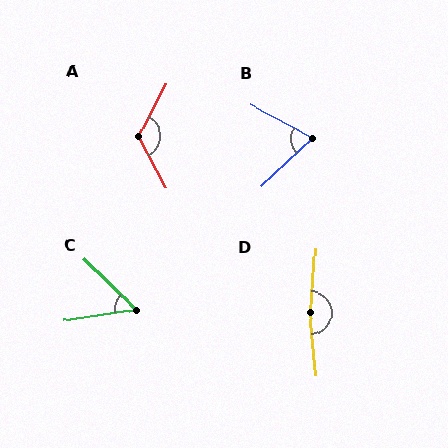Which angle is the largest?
D, at approximately 170 degrees.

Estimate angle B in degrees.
Approximately 71 degrees.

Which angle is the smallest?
C, at approximately 53 degrees.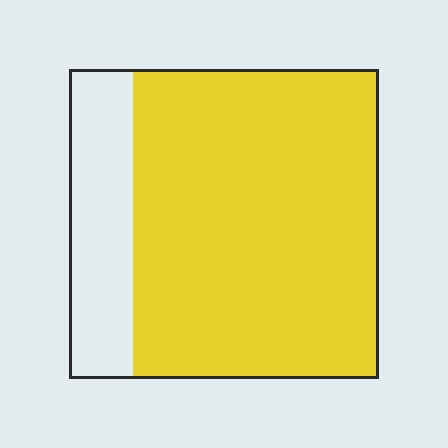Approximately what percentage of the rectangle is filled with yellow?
Approximately 80%.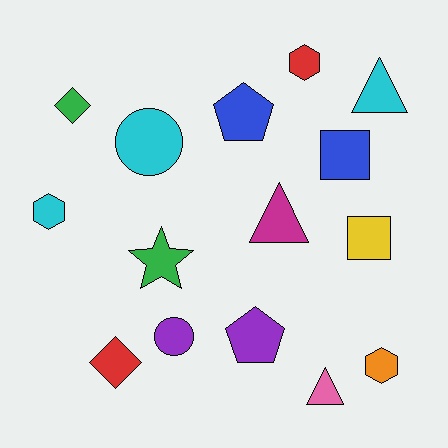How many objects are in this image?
There are 15 objects.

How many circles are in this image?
There are 2 circles.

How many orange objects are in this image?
There is 1 orange object.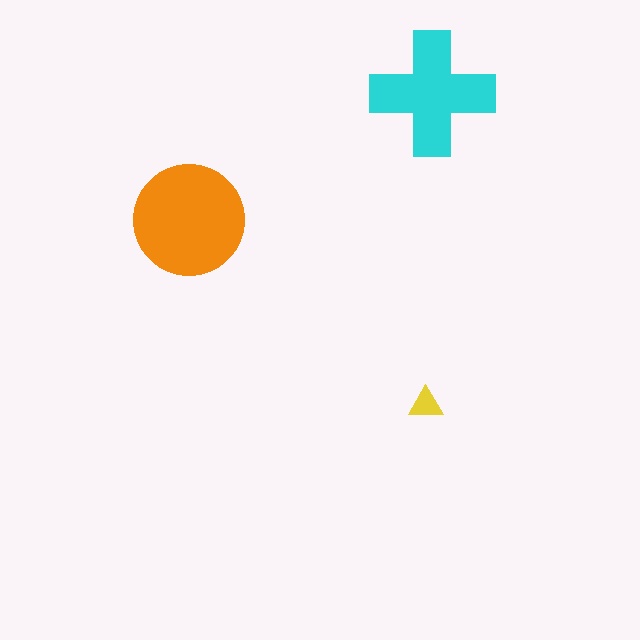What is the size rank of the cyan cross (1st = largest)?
2nd.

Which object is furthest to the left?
The orange circle is leftmost.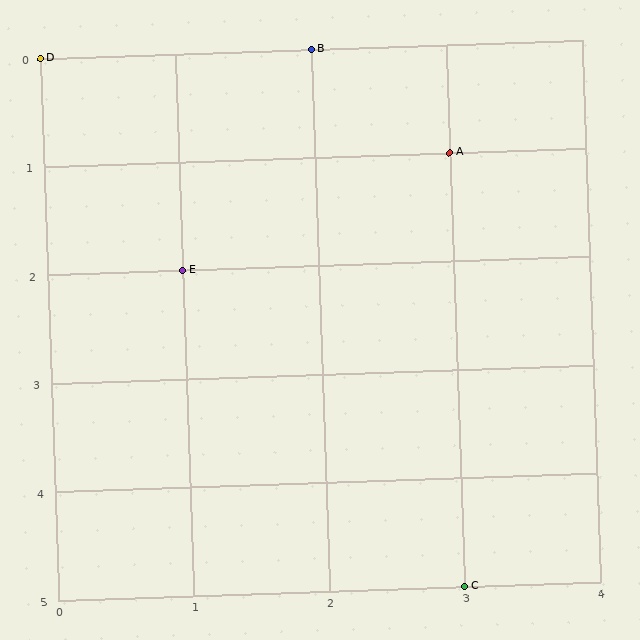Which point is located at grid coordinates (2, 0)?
Point B is at (2, 0).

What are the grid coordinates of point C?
Point C is at grid coordinates (3, 5).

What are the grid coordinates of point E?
Point E is at grid coordinates (1, 2).